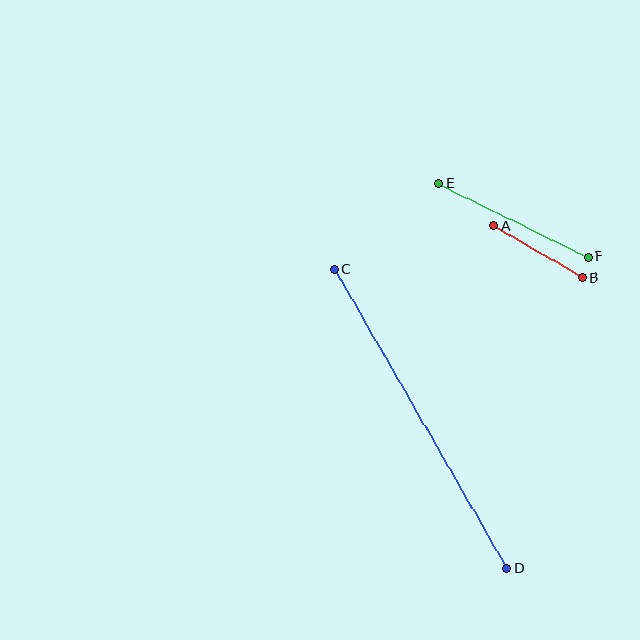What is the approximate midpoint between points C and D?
The midpoint is at approximately (421, 419) pixels.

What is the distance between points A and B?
The distance is approximately 103 pixels.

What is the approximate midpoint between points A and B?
The midpoint is at approximately (538, 252) pixels.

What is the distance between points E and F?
The distance is approximately 166 pixels.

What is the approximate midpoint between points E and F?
The midpoint is at approximately (513, 220) pixels.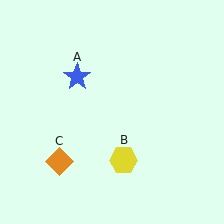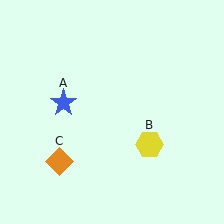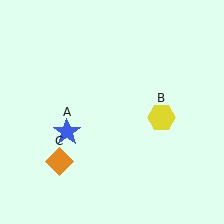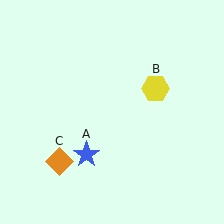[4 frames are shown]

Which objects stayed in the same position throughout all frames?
Orange diamond (object C) remained stationary.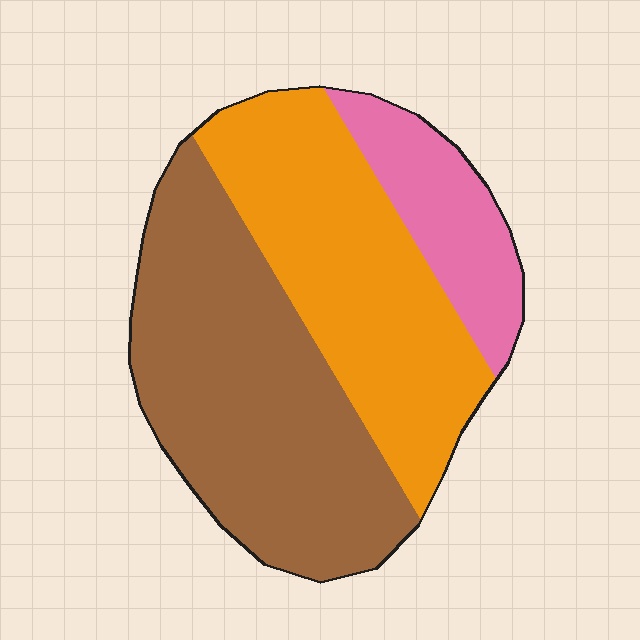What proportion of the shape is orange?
Orange takes up between a quarter and a half of the shape.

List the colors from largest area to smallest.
From largest to smallest: brown, orange, pink.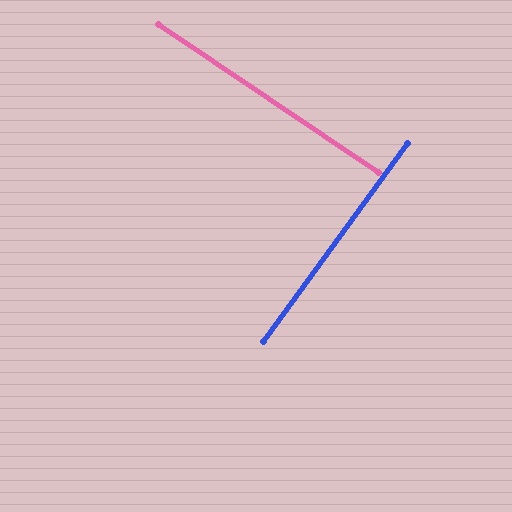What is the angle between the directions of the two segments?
Approximately 88 degrees.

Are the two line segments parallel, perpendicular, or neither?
Perpendicular — they meet at approximately 88°.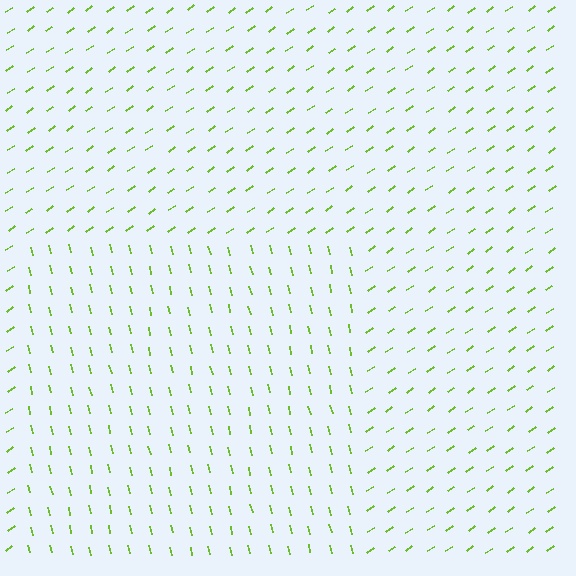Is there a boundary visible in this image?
Yes, there is a texture boundary formed by a change in line orientation.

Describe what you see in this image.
The image is filled with small lime line segments. A rectangle region in the image has lines oriented differently from the surrounding lines, creating a visible texture boundary.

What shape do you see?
I see a rectangle.